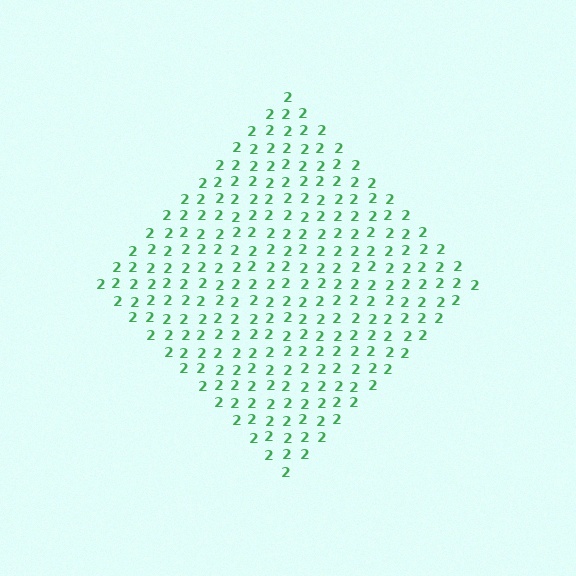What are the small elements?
The small elements are digit 2's.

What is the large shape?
The large shape is a diamond.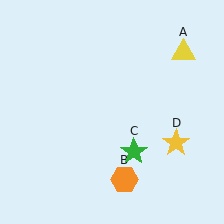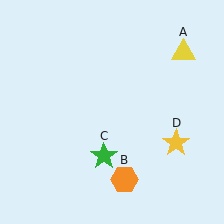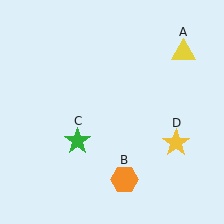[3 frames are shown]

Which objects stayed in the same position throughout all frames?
Yellow triangle (object A) and orange hexagon (object B) and yellow star (object D) remained stationary.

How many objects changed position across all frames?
1 object changed position: green star (object C).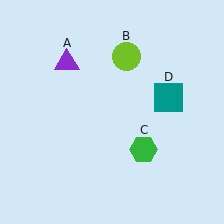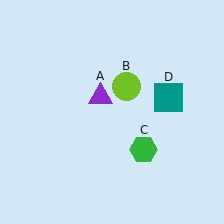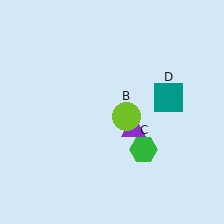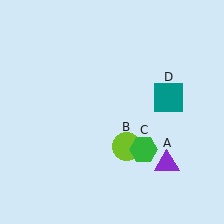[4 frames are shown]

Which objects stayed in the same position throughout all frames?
Green hexagon (object C) and teal square (object D) remained stationary.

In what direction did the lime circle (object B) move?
The lime circle (object B) moved down.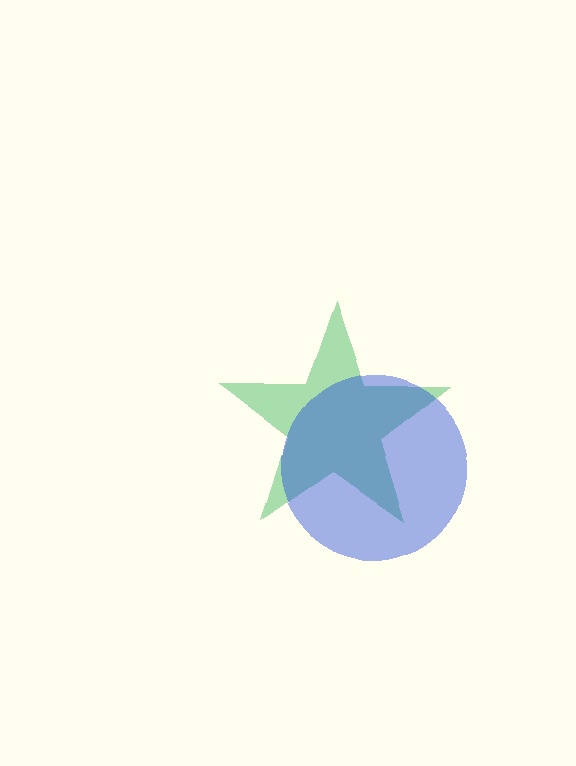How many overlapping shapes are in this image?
There are 2 overlapping shapes in the image.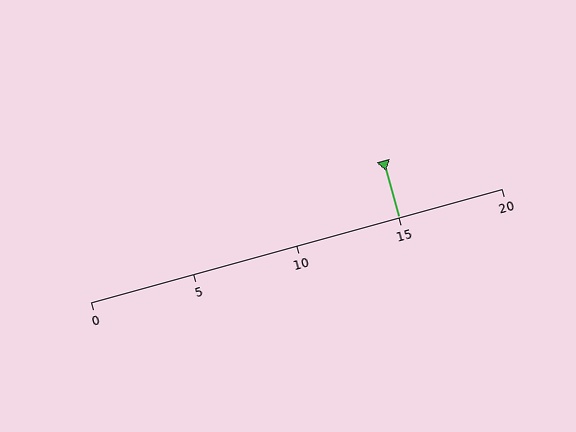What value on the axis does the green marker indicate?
The marker indicates approximately 15.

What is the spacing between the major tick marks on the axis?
The major ticks are spaced 5 apart.